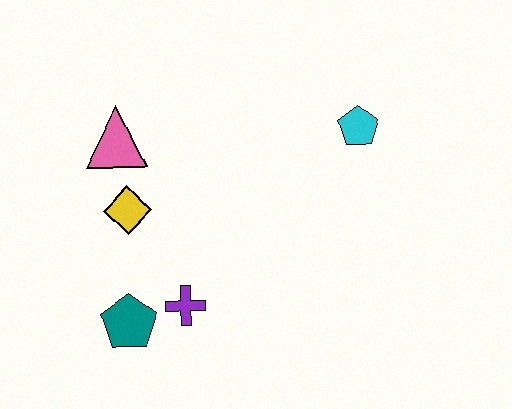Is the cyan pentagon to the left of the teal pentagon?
No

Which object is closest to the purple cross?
The teal pentagon is closest to the purple cross.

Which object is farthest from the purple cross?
The cyan pentagon is farthest from the purple cross.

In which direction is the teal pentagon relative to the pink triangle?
The teal pentagon is below the pink triangle.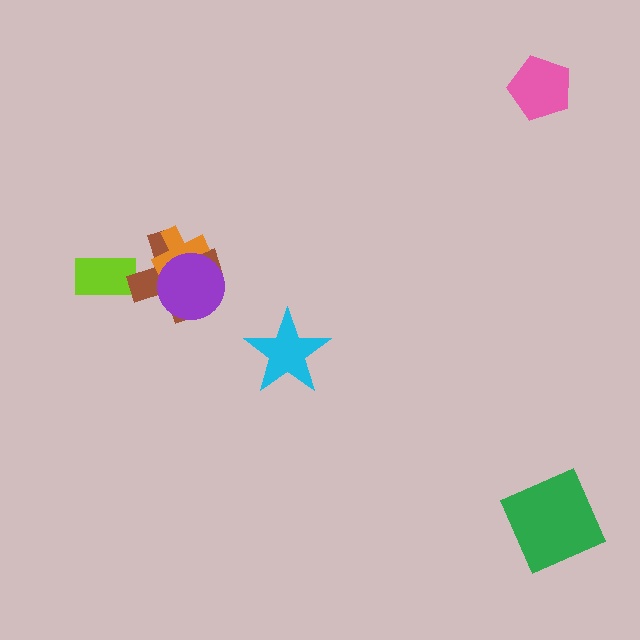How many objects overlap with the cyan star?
0 objects overlap with the cyan star.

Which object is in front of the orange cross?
The purple circle is in front of the orange cross.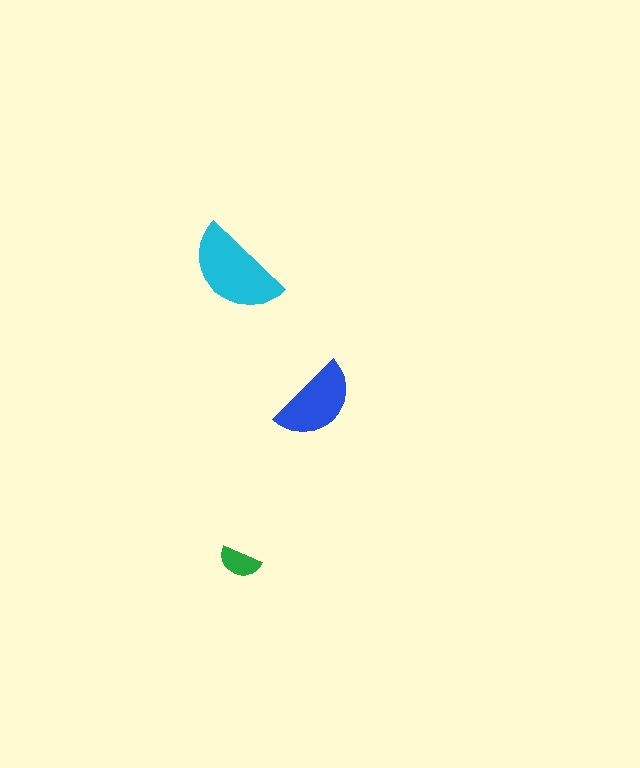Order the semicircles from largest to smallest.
the cyan one, the blue one, the green one.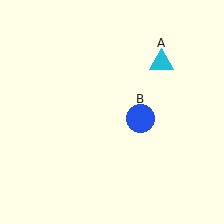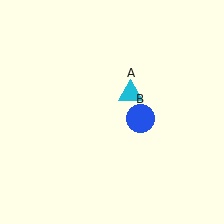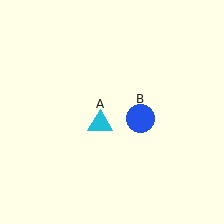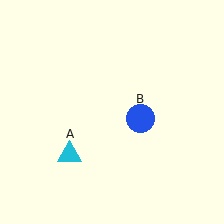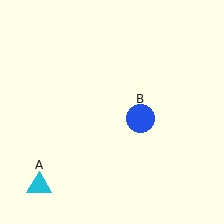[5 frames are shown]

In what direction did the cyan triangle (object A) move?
The cyan triangle (object A) moved down and to the left.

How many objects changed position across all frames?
1 object changed position: cyan triangle (object A).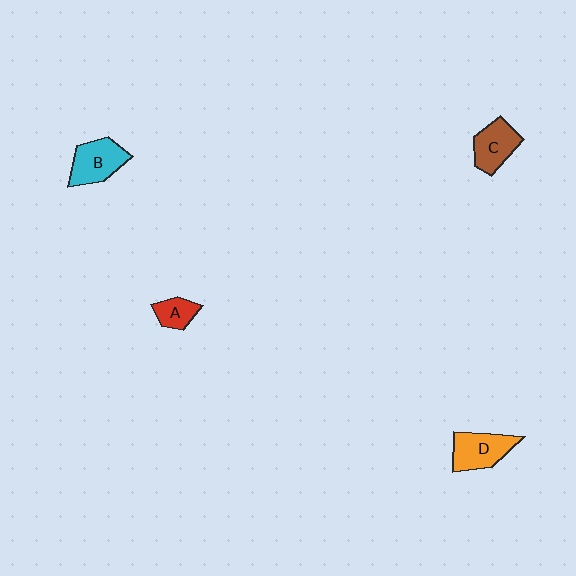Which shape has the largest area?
Shape B (cyan).